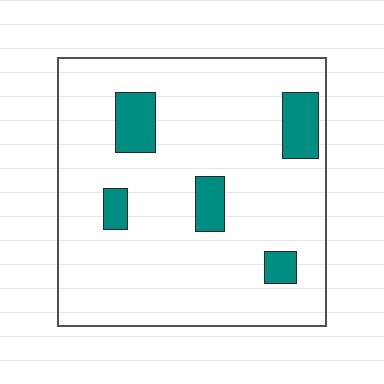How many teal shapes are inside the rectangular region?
5.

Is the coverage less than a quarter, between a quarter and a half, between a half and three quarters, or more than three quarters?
Less than a quarter.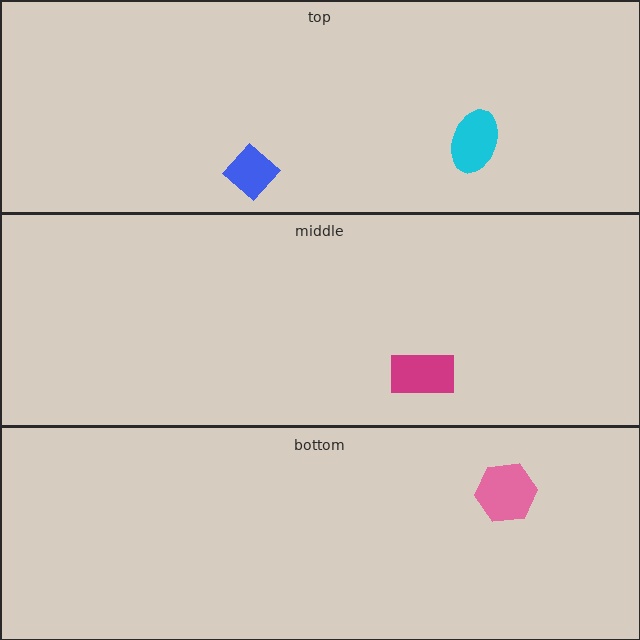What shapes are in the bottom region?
The pink hexagon.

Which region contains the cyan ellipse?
The top region.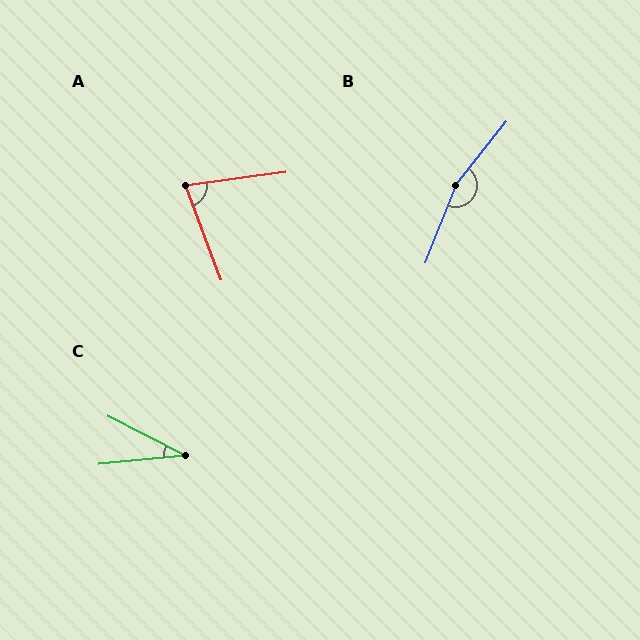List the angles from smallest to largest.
C (33°), A (77°), B (163°).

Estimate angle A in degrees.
Approximately 77 degrees.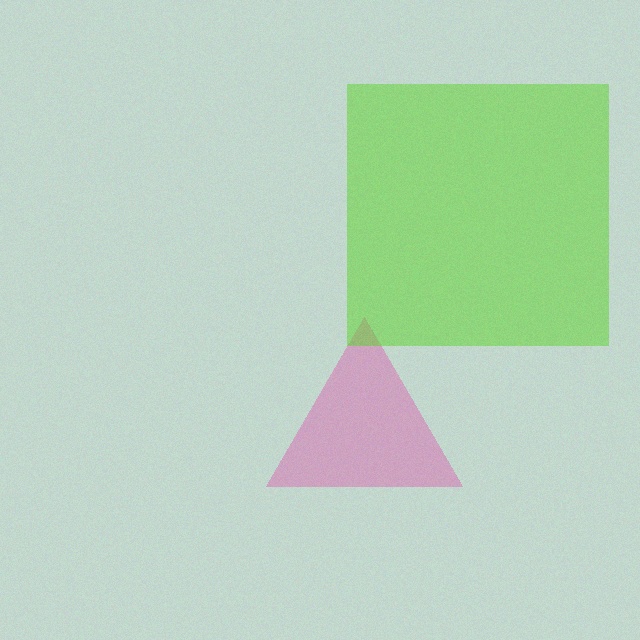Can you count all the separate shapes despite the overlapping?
Yes, there are 2 separate shapes.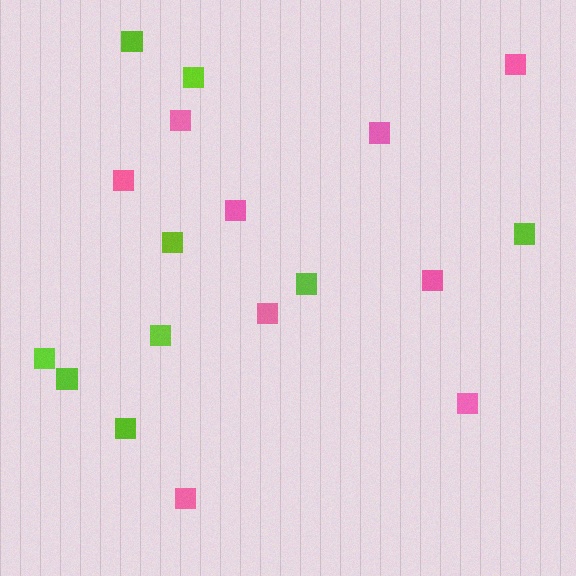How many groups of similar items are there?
There are 2 groups: one group of pink squares (9) and one group of lime squares (9).